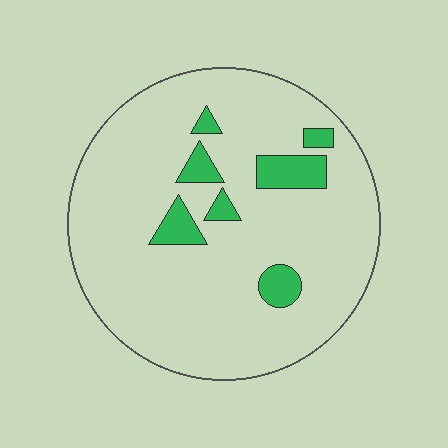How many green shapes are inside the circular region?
7.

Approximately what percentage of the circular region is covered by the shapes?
Approximately 10%.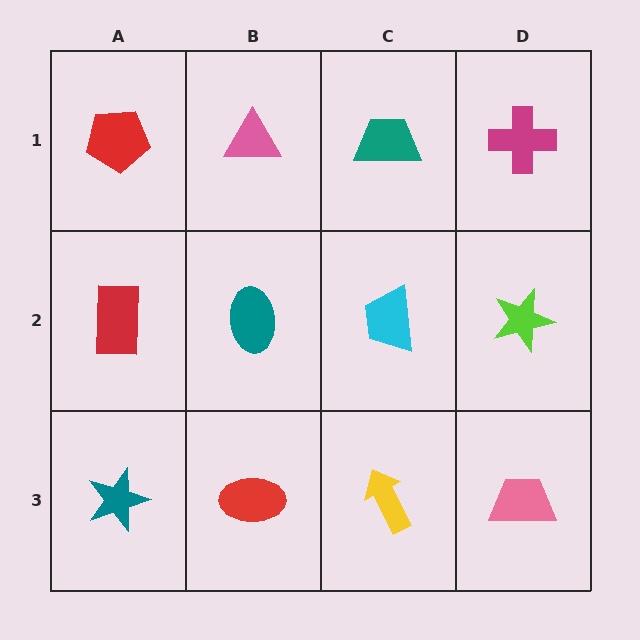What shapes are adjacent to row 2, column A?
A red pentagon (row 1, column A), a teal star (row 3, column A), a teal ellipse (row 2, column B).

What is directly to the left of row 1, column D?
A teal trapezoid.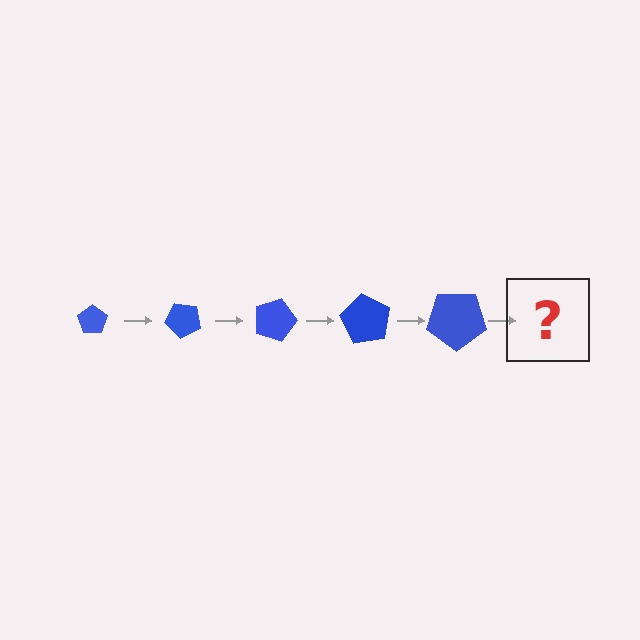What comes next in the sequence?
The next element should be a pentagon, larger than the previous one and rotated 225 degrees from the start.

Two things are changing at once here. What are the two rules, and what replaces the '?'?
The two rules are that the pentagon grows larger each step and it rotates 45 degrees each step. The '?' should be a pentagon, larger than the previous one and rotated 225 degrees from the start.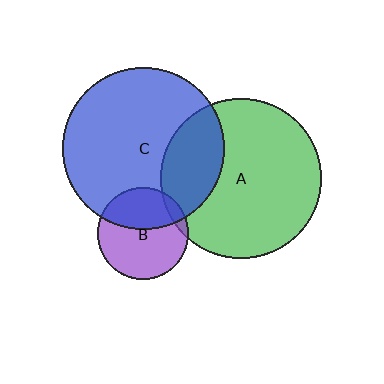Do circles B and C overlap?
Yes.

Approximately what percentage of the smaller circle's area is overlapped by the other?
Approximately 40%.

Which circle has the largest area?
Circle C (blue).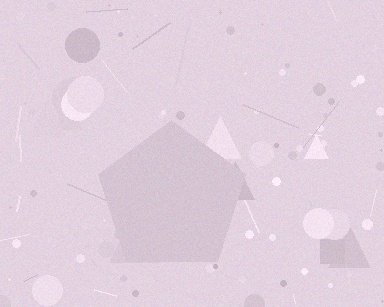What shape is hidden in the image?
A pentagon is hidden in the image.